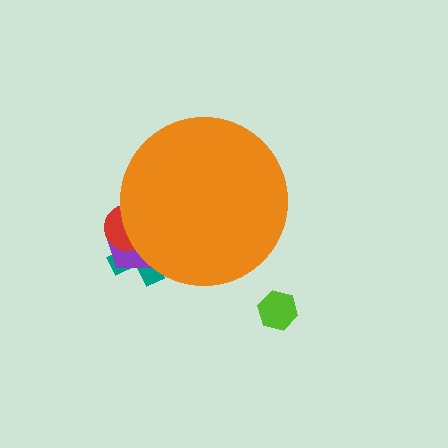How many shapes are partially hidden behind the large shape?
3 shapes are partially hidden.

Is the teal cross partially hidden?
Yes, the teal cross is partially hidden behind the orange circle.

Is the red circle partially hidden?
Yes, the red circle is partially hidden behind the orange circle.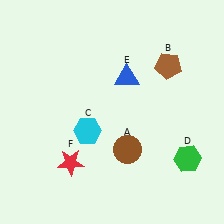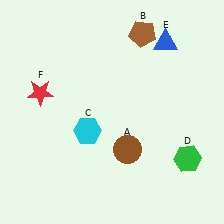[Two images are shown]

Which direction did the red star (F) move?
The red star (F) moved up.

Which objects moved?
The objects that moved are: the brown pentagon (B), the blue triangle (E), the red star (F).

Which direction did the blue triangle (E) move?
The blue triangle (E) moved right.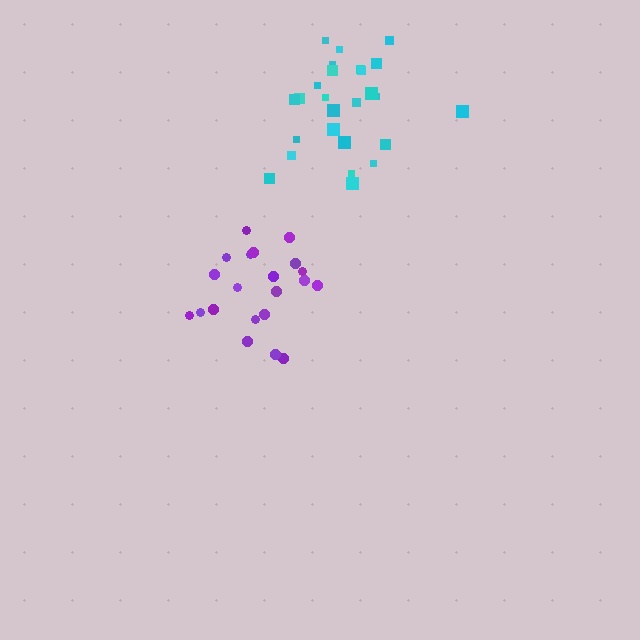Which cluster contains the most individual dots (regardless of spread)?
Cyan (26).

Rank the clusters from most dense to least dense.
purple, cyan.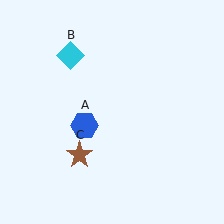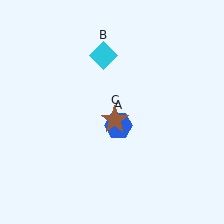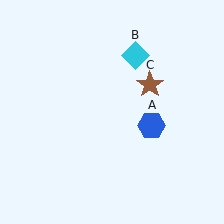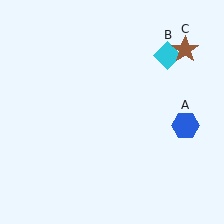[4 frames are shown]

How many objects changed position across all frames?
3 objects changed position: blue hexagon (object A), cyan diamond (object B), brown star (object C).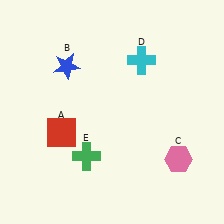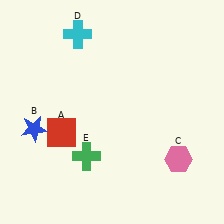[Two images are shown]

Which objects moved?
The objects that moved are: the blue star (B), the cyan cross (D).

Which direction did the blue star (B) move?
The blue star (B) moved down.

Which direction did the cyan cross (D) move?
The cyan cross (D) moved left.